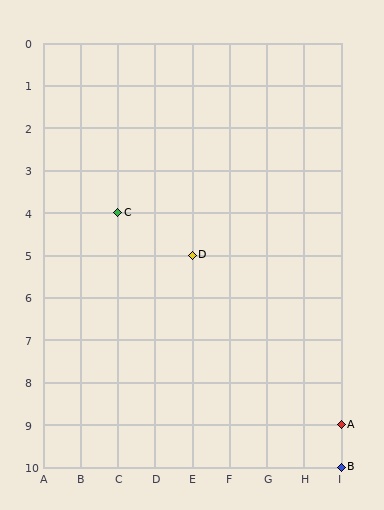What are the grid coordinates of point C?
Point C is at grid coordinates (C, 4).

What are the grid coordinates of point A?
Point A is at grid coordinates (I, 9).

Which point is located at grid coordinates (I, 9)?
Point A is at (I, 9).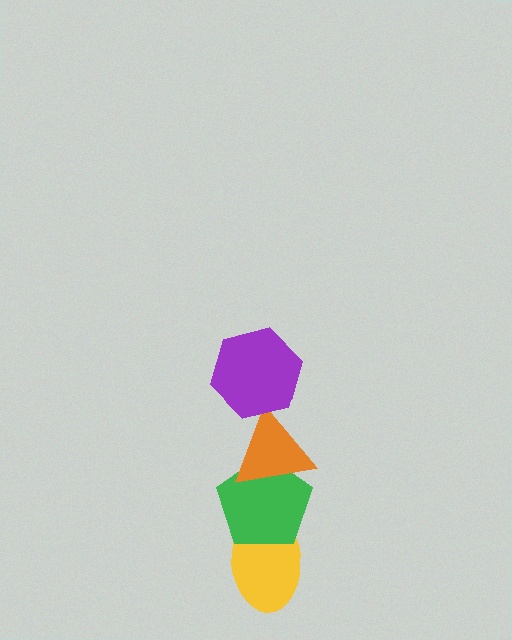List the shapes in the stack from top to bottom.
From top to bottom: the purple hexagon, the orange triangle, the green pentagon, the yellow ellipse.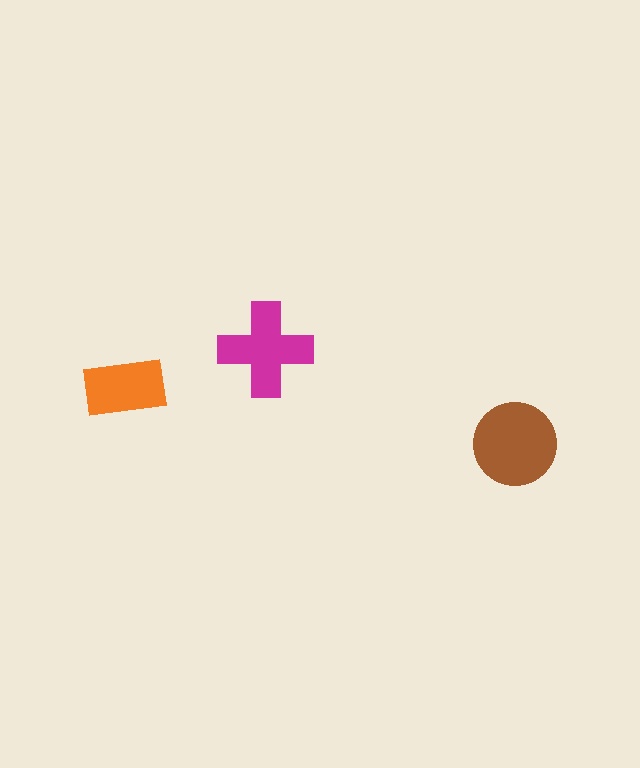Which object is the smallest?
The orange rectangle.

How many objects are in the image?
There are 3 objects in the image.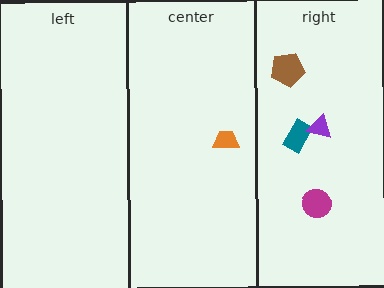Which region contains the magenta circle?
The right region.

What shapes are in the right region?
The teal rectangle, the magenta circle, the purple triangle, the brown pentagon.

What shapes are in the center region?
The orange trapezoid.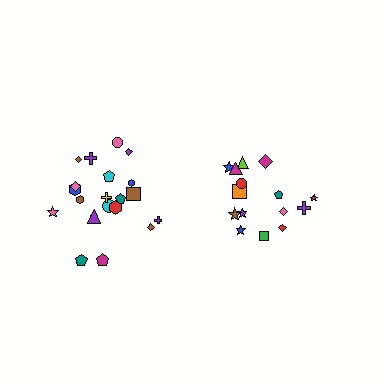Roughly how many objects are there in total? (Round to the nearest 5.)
Roughly 35 objects in total.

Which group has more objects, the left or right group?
The left group.